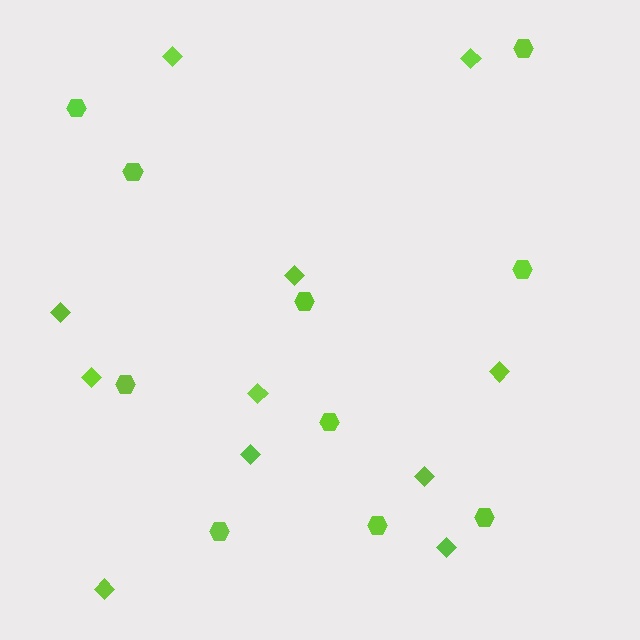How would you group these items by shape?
There are 2 groups: one group of diamonds (11) and one group of hexagons (10).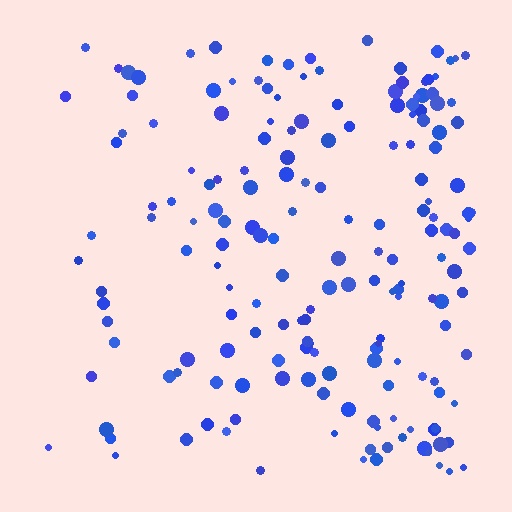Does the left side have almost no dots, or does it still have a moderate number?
Still a moderate number, just noticeably fewer than the right.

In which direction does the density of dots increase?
From left to right, with the right side densest.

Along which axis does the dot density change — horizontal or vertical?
Horizontal.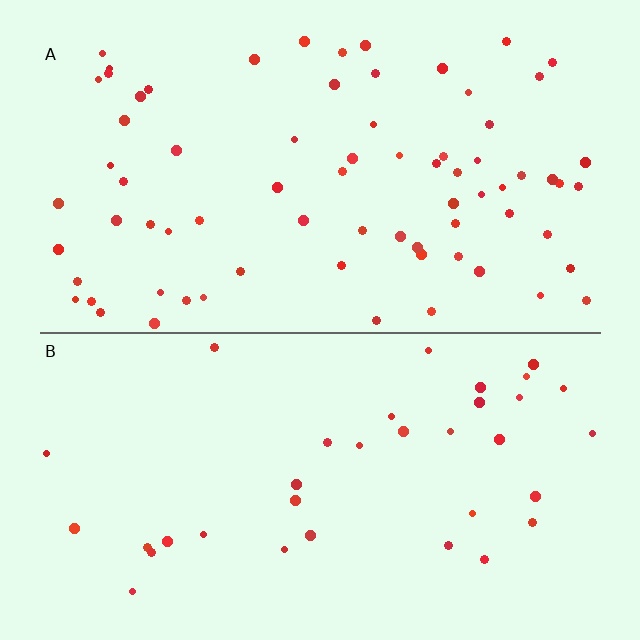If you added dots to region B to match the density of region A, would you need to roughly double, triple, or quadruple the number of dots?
Approximately double.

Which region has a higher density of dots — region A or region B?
A (the top).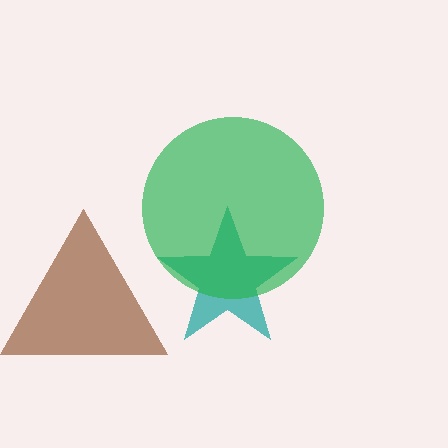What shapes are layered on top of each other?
The layered shapes are: a teal star, a green circle, a brown triangle.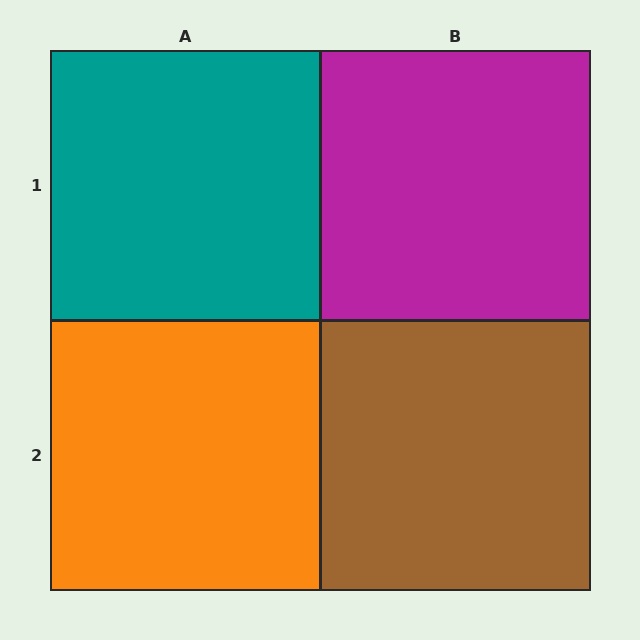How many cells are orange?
1 cell is orange.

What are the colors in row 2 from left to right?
Orange, brown.